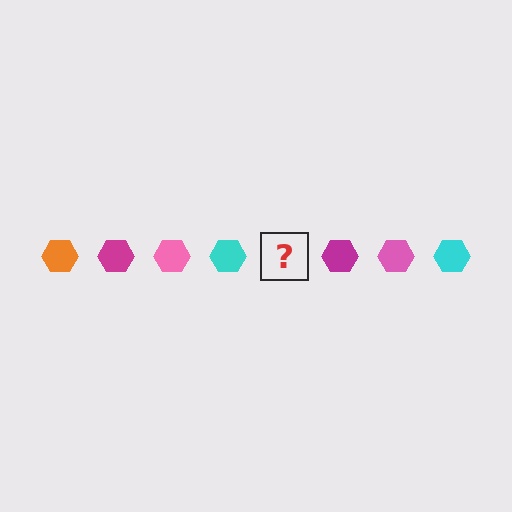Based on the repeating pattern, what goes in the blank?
The blank should be an orange hexagon.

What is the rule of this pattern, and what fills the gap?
The rule is that the pattern cycles through orange, magenta, pink, cyan hexagons. The gap should be filled with an orange hexagon.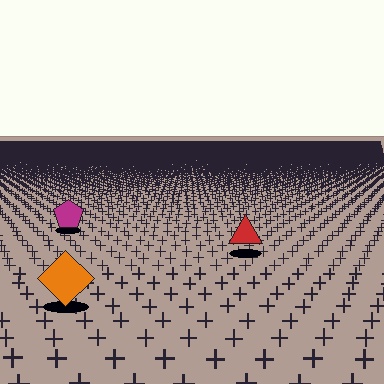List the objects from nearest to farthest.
From nearest to farthest: the orange diamond, the red triangle, the magenta pentagon.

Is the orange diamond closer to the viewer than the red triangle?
Yes. The orange diamond is closer — you can tell from the texture gradient: the ground texture is coarser near it.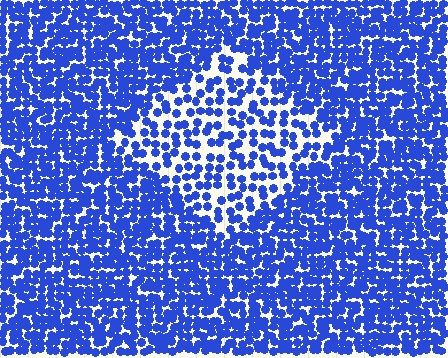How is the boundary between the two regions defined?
The boundary is defined by a change in element density (approximately 1.9x ratio). All elements are the same color, size, and shape.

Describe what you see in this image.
The image contains small blue elements arranged at two different densities. A diamond-shaped region is visible where the elements are less densely packed than the surrounding area.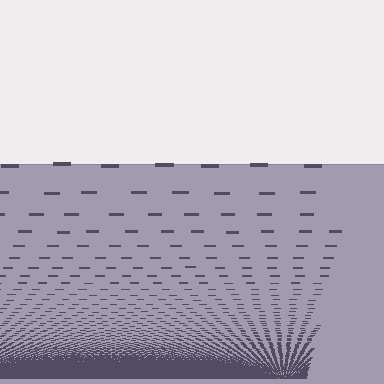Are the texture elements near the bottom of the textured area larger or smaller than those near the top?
Smaller. The gradient is inverted — elements near the bottom are smaller and denser.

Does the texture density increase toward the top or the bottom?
Density increases toward the bottom.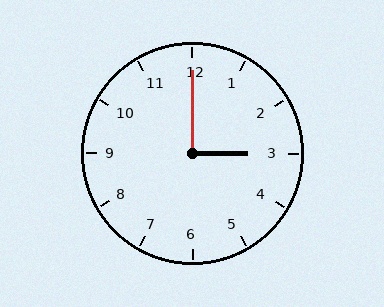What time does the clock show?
3:00.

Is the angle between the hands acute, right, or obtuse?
It is right.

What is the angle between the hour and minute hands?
Approximately 90 degrees.